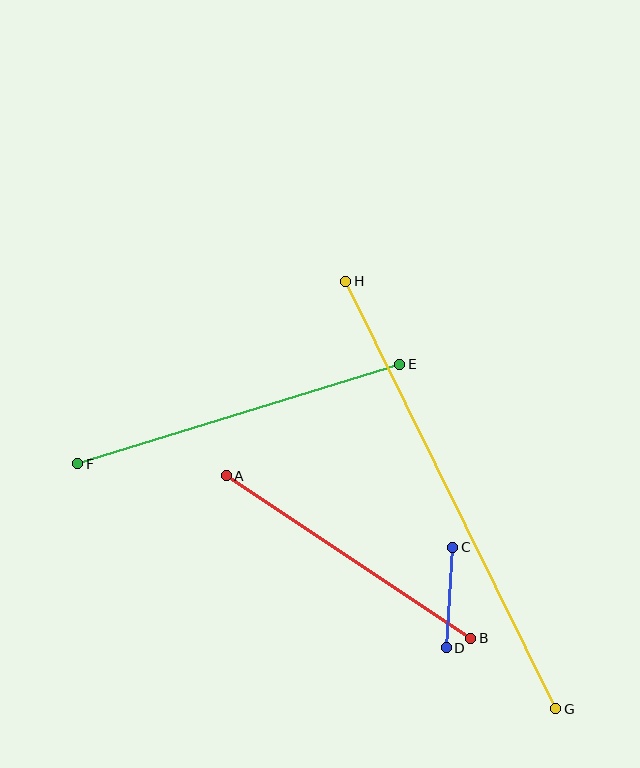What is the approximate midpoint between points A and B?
The midpoint is at approximately (348, 557) pixels.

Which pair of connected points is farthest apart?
Points G and H are farthest apart.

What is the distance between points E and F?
The distance is approximately 337 pixels.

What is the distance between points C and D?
The distance is approximately 101 pixels.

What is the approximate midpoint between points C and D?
The midpoint is at approximately (450, 597) pixels.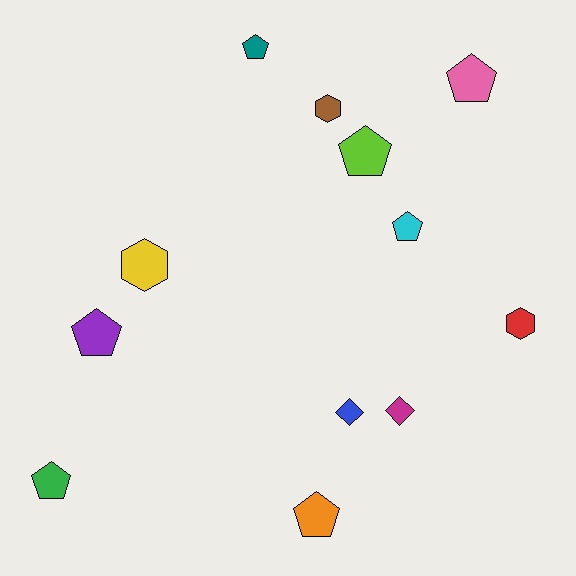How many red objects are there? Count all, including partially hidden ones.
There is 1 red object.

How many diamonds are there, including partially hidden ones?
There are 2 diamonds.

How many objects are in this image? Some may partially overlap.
There are 12 objects.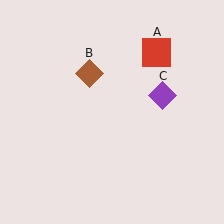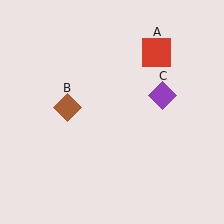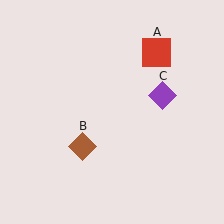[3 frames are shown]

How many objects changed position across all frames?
1 object changed position: brown diamond (object B).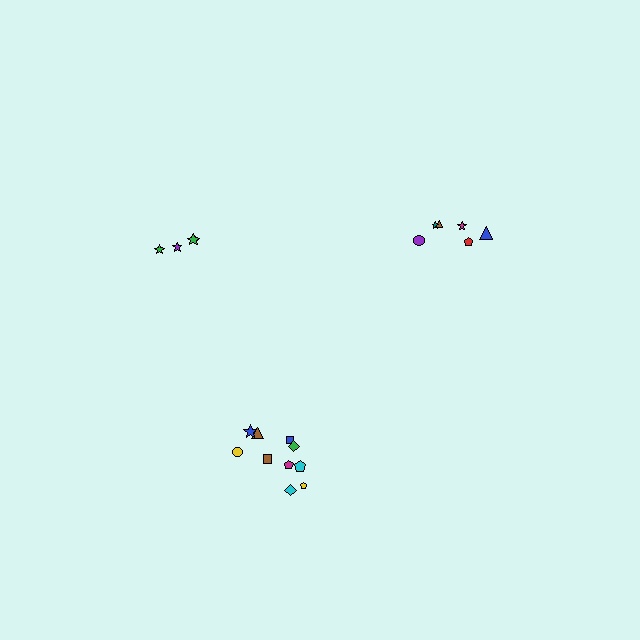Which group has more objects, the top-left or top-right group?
The top-right group.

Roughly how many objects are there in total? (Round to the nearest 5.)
Roughly 20 objects in total.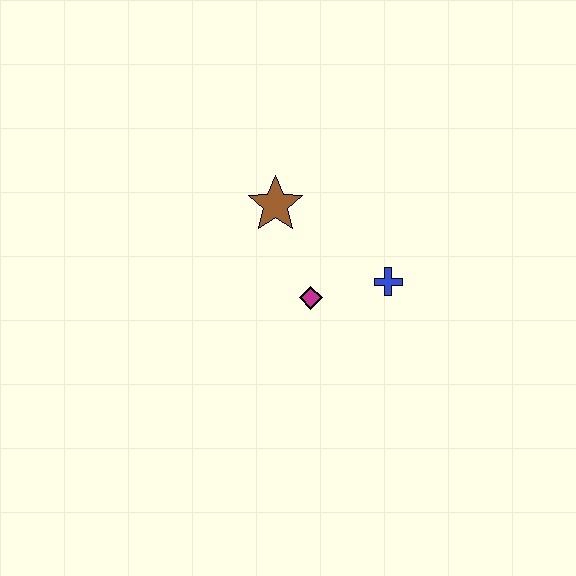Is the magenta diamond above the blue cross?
No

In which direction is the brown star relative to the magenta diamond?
The brown star is above the magenta diamond.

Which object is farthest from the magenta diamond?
The brown star is farthest from the magenta diamond.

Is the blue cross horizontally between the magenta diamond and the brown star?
No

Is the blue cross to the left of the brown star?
No